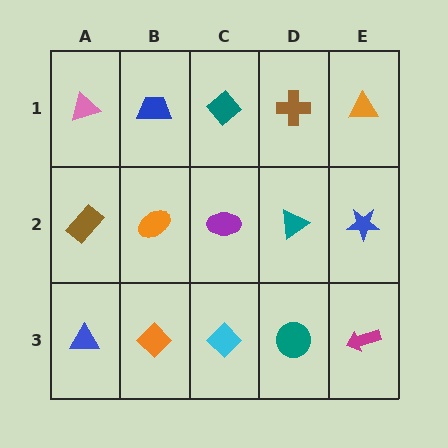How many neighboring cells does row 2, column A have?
3.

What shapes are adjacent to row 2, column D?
A brown cross (row 1, column D), a teal circle (row 3, column D), a purple ellipse (row 2, column C), a blue star (row 2, column E).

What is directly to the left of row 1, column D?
A teal diamond.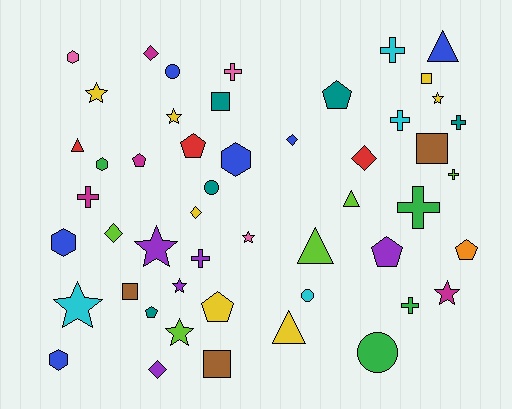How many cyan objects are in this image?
There are 4 cyan objects.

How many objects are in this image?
There are 50 objects.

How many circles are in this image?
There are 4 circles.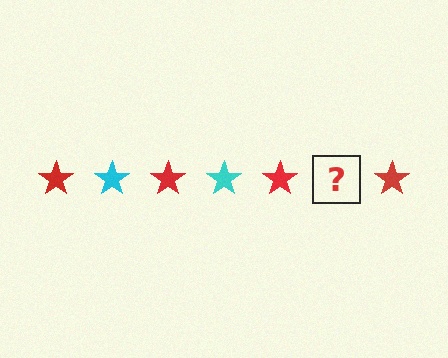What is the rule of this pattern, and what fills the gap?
The rule is that the pattern cycles through red, cyan stars. The gap should be filled with a cyan star.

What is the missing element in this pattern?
The missing element is a cyan star.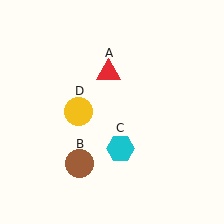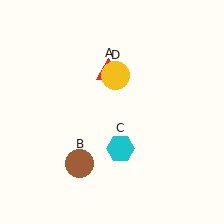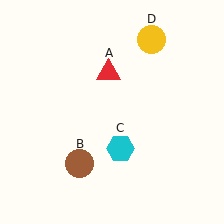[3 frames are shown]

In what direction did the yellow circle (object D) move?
The yellow circle (object D) moved up and to the right.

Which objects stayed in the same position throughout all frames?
Red triangle (object A) and brown circle (object B) and cyan hexagon (object C) remained stationary.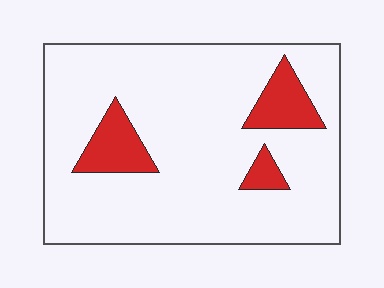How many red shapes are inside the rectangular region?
3.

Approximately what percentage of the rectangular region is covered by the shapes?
Approximately 15%.